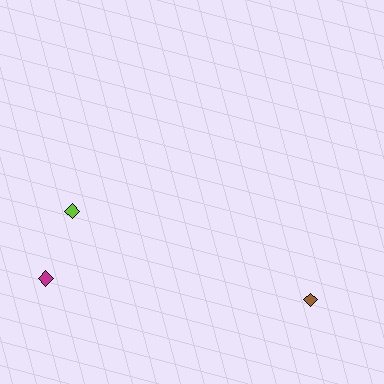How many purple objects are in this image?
There are no purple objects.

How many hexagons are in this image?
There are no hexagons.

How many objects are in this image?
There are 3 objects.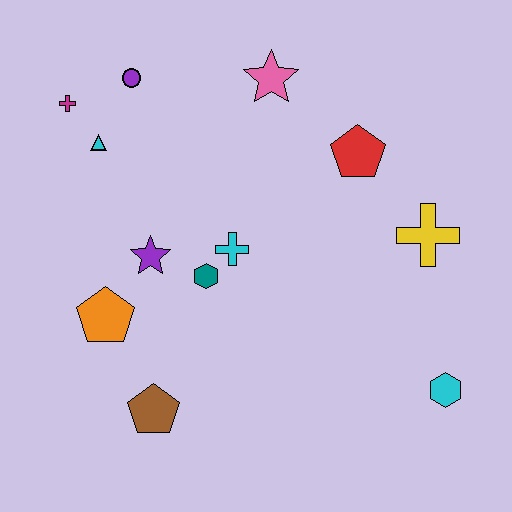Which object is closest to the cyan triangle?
The magenta cross is closest to the cyan triangle.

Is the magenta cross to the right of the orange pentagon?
No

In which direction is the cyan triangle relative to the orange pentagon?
The cyan triangle is above the orange pentagon.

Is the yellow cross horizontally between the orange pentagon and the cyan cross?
No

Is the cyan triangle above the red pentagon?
Yes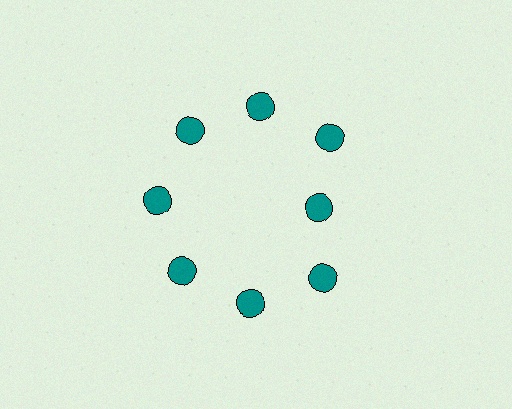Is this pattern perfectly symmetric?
No. The 8 teal circles are arranged in a ring, but one element near the 3 o'clock position is pulled inward toward the center, breaking the 8-fold rotational symmetry.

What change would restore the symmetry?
The symmetry would be restored by moving it outward, back onto the ring so that all 8 circles sit at equal angles and equal distance from the center.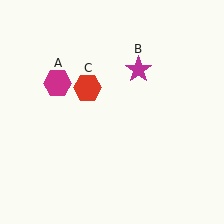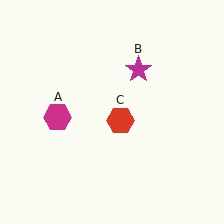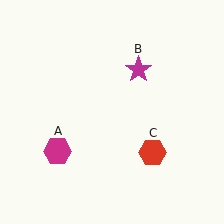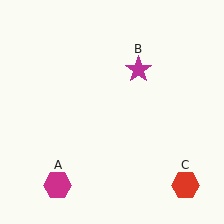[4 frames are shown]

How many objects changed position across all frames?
2 objects changed position: magenta hexagon (object A), red hexagon (object C).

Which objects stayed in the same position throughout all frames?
Magenta star (object B) remained stationary.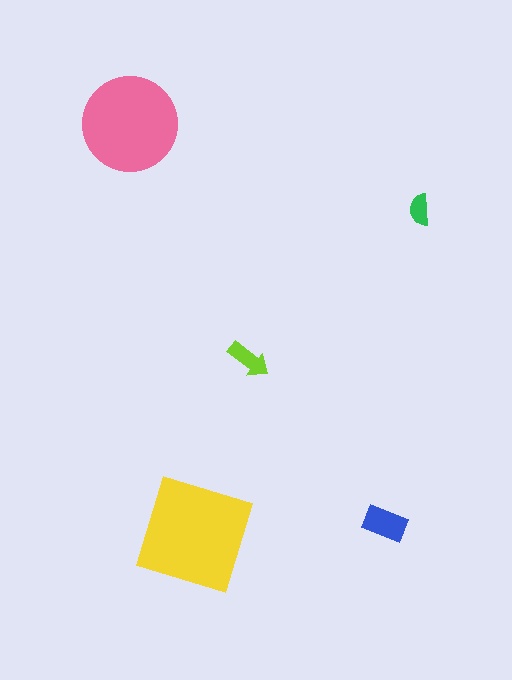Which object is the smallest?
The green semicircle.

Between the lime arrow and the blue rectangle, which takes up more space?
The blue rectangle.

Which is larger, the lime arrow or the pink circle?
The pink circle.